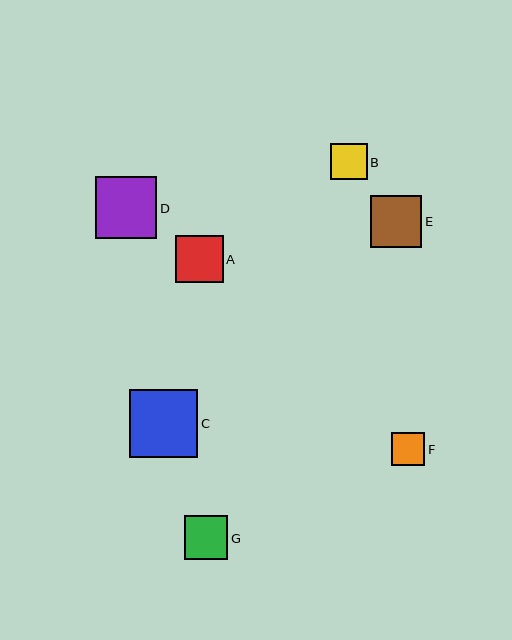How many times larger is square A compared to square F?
Square A is approximately 1.4 times the size of square F.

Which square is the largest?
Square C is the largest with a size of approximately 68 pixels.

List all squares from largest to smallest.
From largest to smallest: C, D, E, A, G, B, F.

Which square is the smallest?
Square F is the smallest with a size of approximately 33 pixels.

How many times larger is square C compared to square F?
Square C is approximately 2.1 times the size of square F.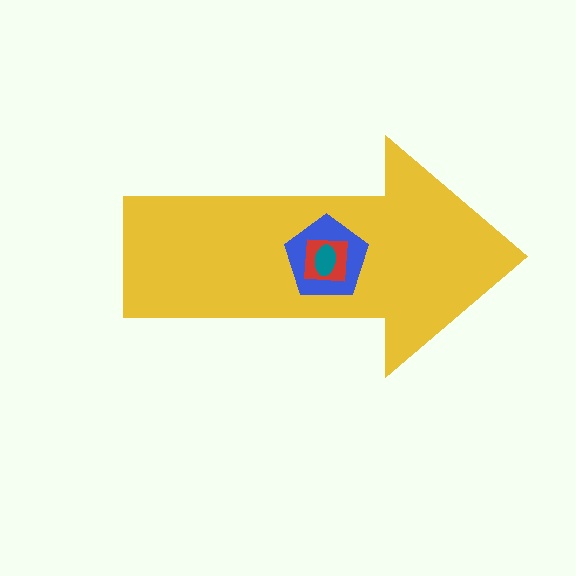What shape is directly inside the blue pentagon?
The red square.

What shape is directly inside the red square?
The teal ellipse.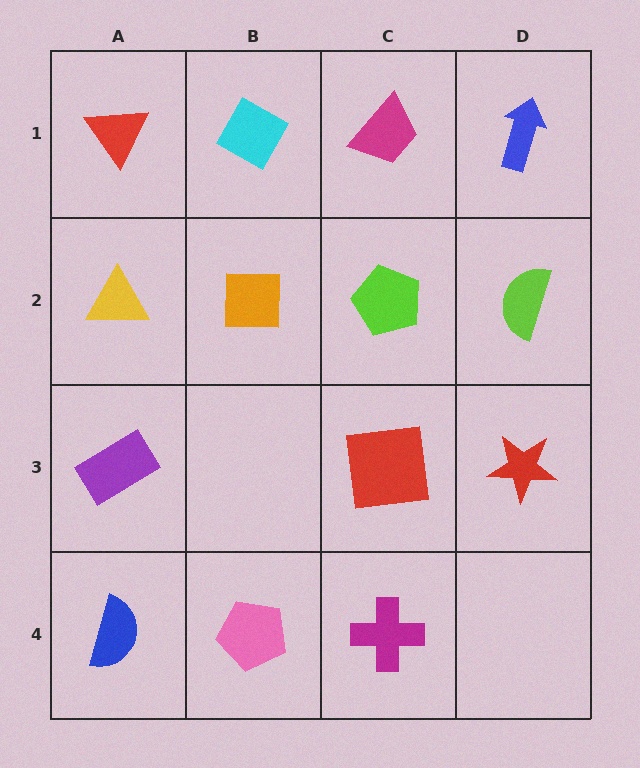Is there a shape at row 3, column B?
No, that cell is empty.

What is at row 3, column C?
A red square.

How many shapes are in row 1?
4 shapes.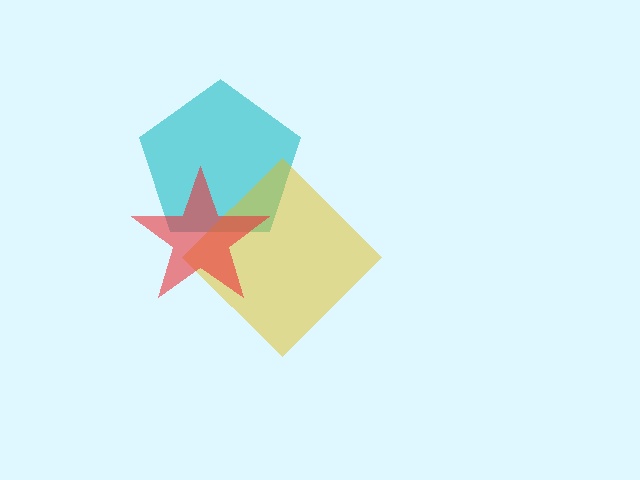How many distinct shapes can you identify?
There are 3 distinct shapes: a cyan pentagon, a yellow diamond, a red star.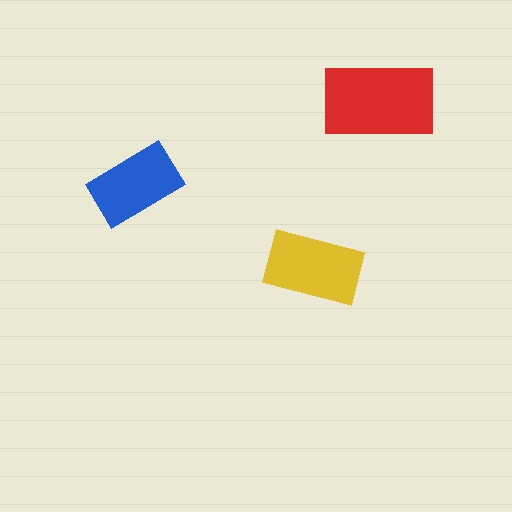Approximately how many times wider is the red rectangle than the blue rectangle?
About 1.5 times wider.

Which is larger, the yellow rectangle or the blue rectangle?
The yellow one.